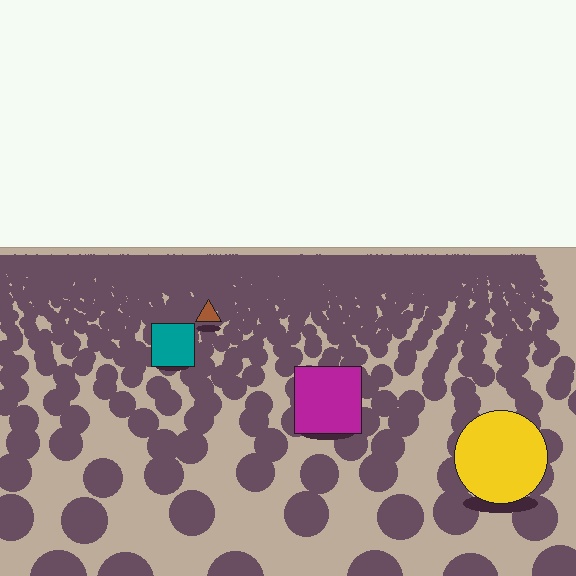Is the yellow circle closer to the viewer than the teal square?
Yes. The yellow circle is closer — you can tell from the texture gradient: the ground texture is coarser near it.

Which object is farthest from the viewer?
The brown triangle is farthest from the viewer. It appears smaller and the ground texture around it is denser.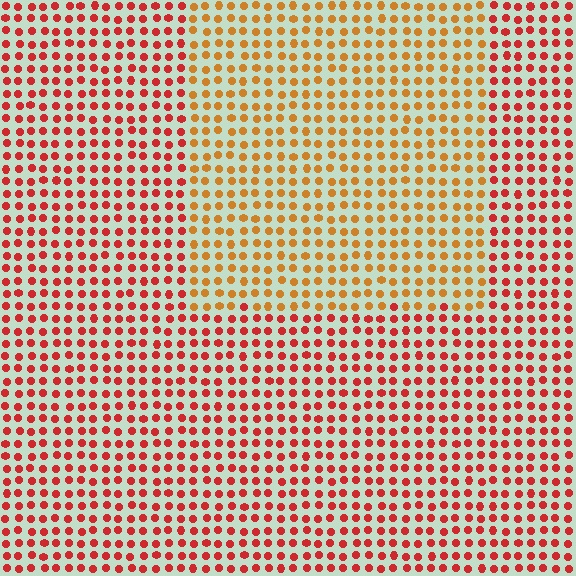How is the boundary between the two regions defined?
The boundary is defined purely by a slight shift in hue (about 35 degrees). Spacing, size, and orientation are identical on both sides.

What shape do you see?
I see a rectangle.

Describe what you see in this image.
The image is filled with small red elements in a uniform arrangement. A rectangle-shaped region is visible where the elements are tinted to a slightly different hue, forming a subtle color boundary.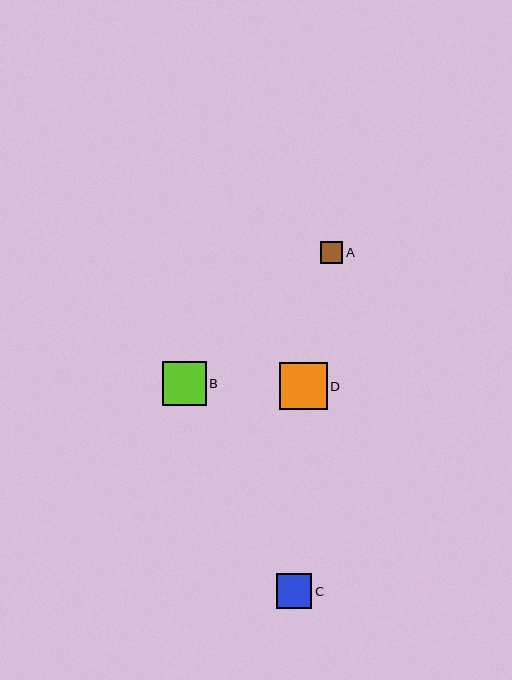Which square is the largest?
Square D is the largest with a size of approximately 48 pixels.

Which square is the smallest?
Square A is the smallest with a size of approximately 23 pixels.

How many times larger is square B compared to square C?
Square B is approximately 1.3 times the size of square C.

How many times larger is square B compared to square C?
Square B is approximately 1.3 times the size of square C.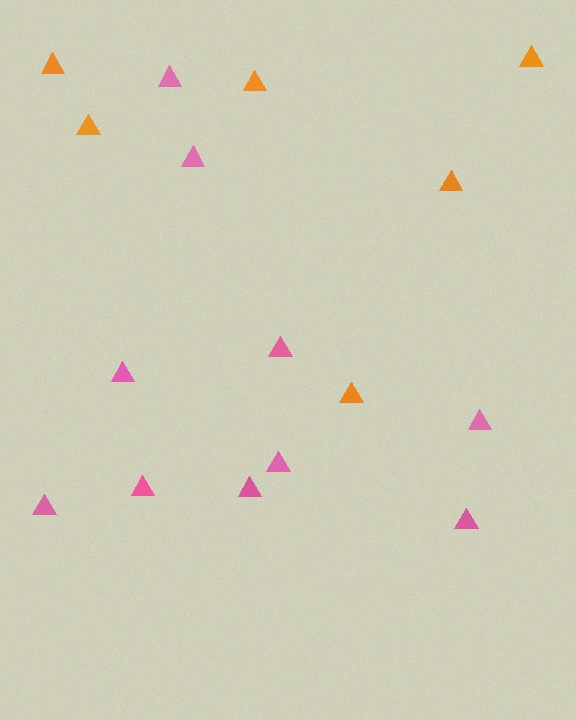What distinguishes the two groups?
There are 2 groups: one group of pink triangles (10) and one group of orange triangles (6).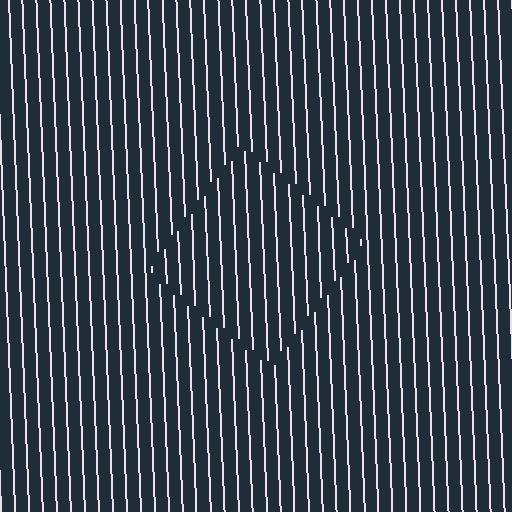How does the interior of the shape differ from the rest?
The interior of the shape contains the same grating, shifted by half a period — the contour is defined by the phase discontinuity where line-ends from the inner and outer gratings abut.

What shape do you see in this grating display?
An illusory square. The interior of the shape contains the same grating, shifted by half a period — the contour is defined by the phase discontinuity where line-ends from the inner and outer gratings abut.